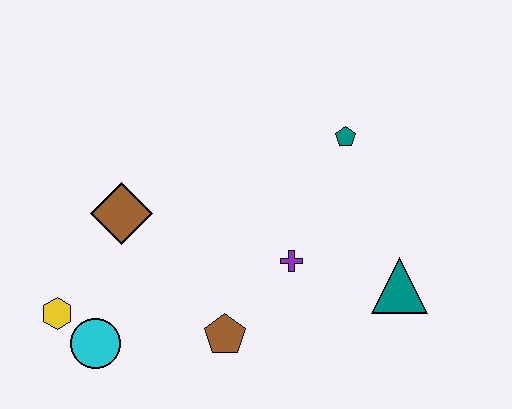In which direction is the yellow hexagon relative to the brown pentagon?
The yellow hexagon is to the left of the brown pentagon.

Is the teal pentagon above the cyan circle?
Yes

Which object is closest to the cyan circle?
The yellow hexagon is closest to the cyan circle.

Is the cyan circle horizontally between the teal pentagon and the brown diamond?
No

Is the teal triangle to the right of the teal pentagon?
Yes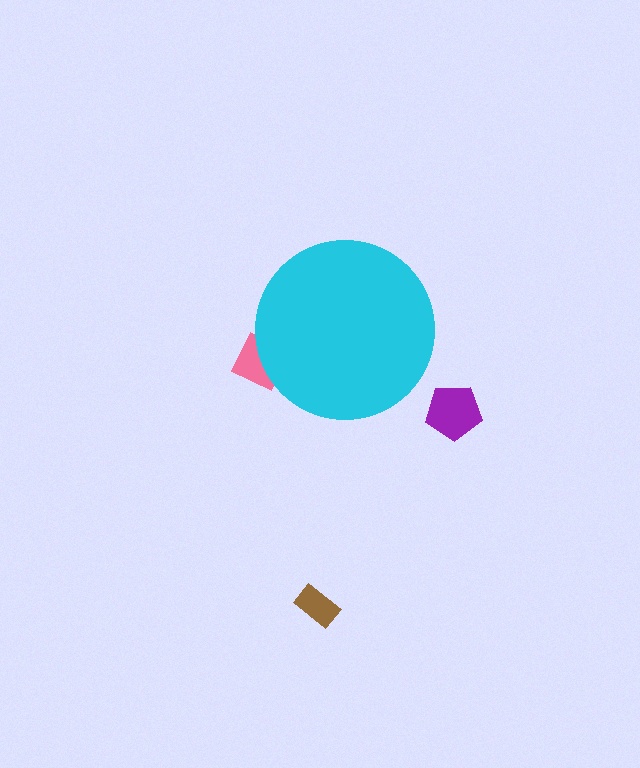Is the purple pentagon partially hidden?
No, the purple pentagon is fully visible.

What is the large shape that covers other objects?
A cyan circle.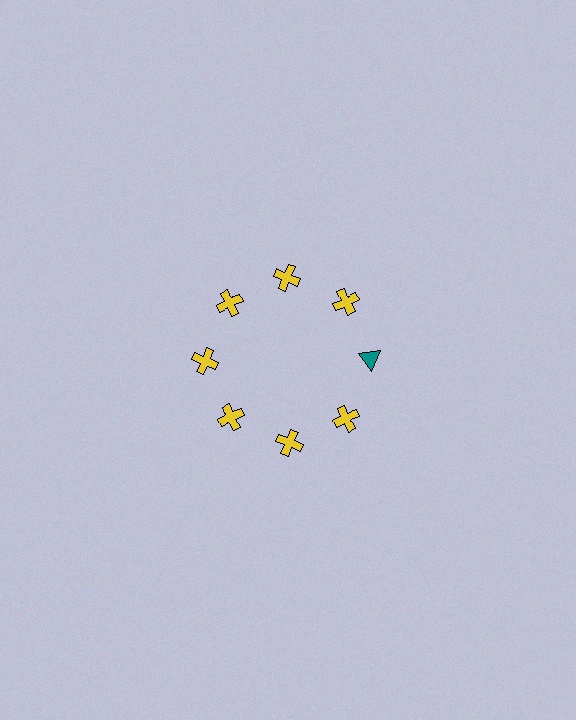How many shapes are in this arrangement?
There are 8 shapes arranged in a ring pattern.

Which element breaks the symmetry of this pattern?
The teal triangle at roughly the 3 o'clock position breaks the symmetry. All other shapes are yellow crosses.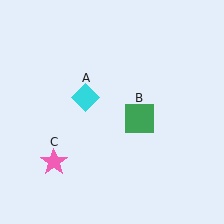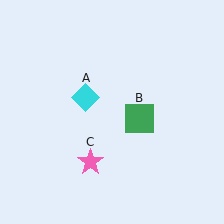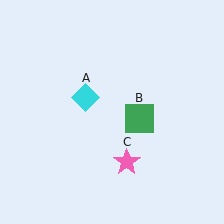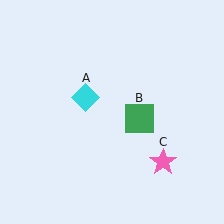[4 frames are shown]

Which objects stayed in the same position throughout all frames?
Cyan diamond (object A) and green square (object B) remained stationary.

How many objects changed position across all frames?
1 object changed position: pink star (object C).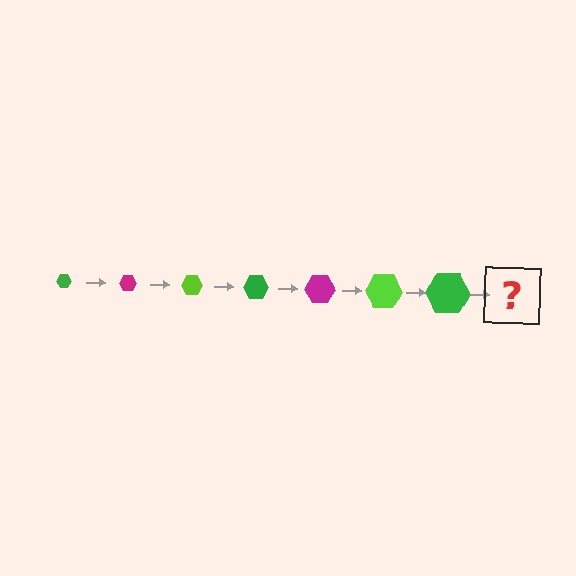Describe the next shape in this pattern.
It should be a magenta hexagon, larger than the previous one.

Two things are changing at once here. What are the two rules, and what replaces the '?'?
The two rules are that the hexagon grows larger each step and the color cycles through green, magenta, and lime. The '?' should be a magenta hexagon, larger than the previous one.